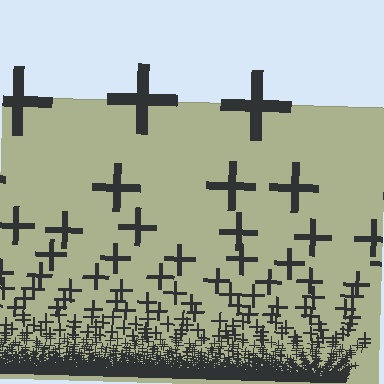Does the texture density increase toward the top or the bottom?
Density increases toward the bottom.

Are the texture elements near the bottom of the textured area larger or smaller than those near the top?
Smaller. The gradient is inverted — elements near the bottom are smaller and denser.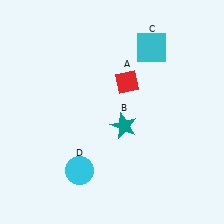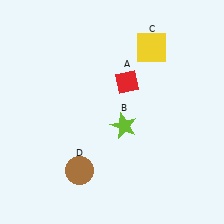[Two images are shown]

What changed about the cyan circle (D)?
In Image 1, D is cyan. In Image 2, it changed to brown.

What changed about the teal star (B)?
In Image 1, B is teal. In Image 2, it changed to lime.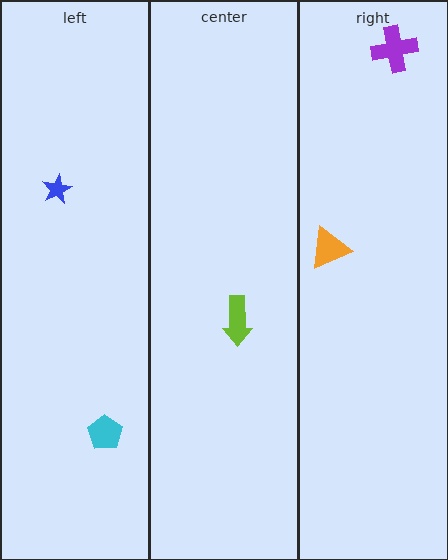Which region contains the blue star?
The left region.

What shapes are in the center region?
The lime arrow.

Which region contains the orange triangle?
The right region.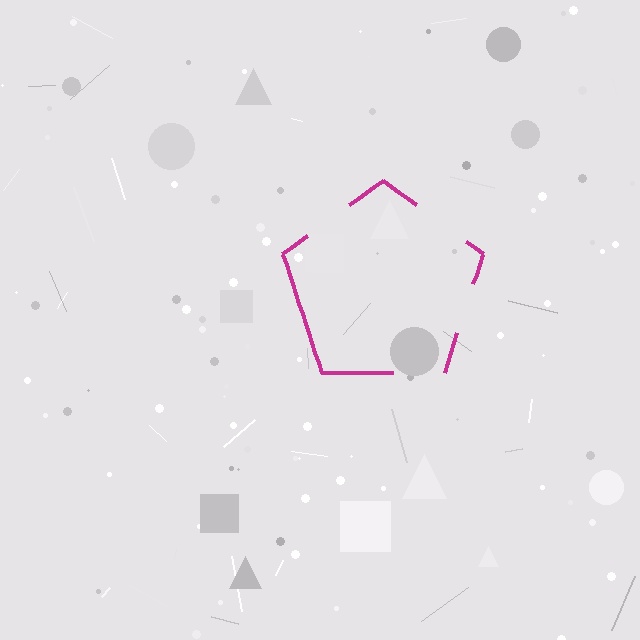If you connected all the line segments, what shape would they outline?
They would outline a pentagon.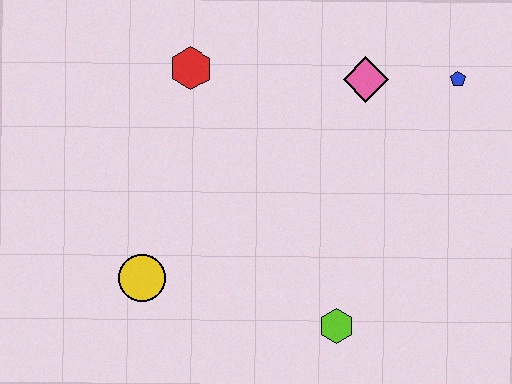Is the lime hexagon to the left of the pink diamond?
Yes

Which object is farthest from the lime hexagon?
The red hexagon is farthest from the lime hexagon.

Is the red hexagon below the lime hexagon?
No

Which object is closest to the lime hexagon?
The yellow circle is closest to the lime hexagon.